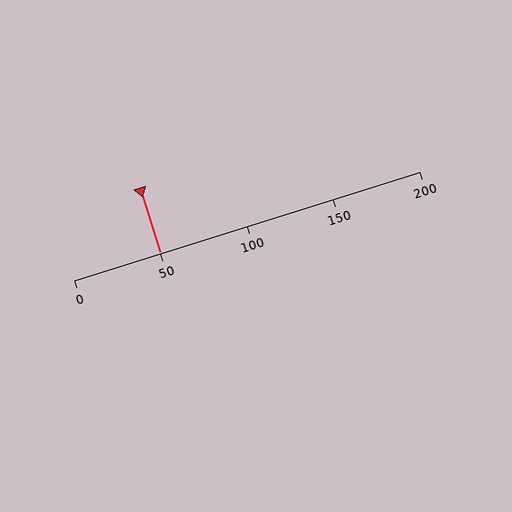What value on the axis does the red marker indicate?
The marker indicates approximately 50.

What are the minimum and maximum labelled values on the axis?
The axis runs from 0 to 200.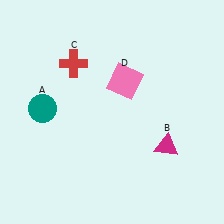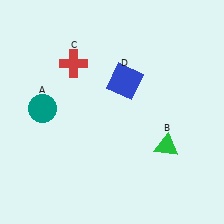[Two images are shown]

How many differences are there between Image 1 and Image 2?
There are 2 differences between the two images.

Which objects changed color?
B changed from magenta to green. D changed from pink to blue.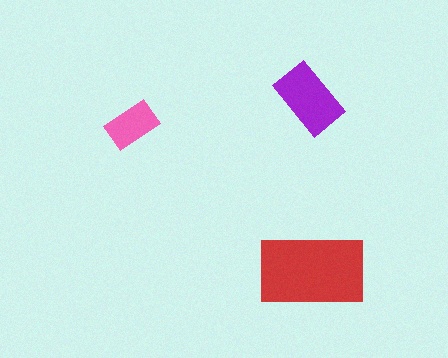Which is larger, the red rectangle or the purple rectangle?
The red one.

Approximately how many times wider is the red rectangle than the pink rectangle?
About 2 times wider.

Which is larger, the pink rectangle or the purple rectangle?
The purple one.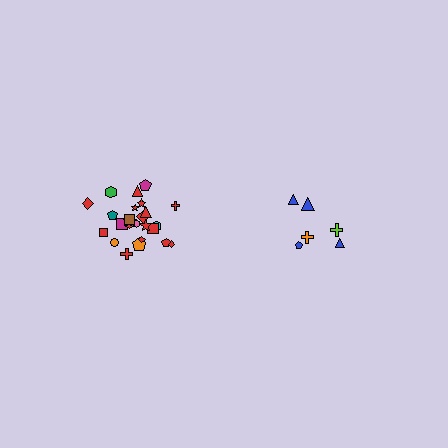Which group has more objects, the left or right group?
The left group.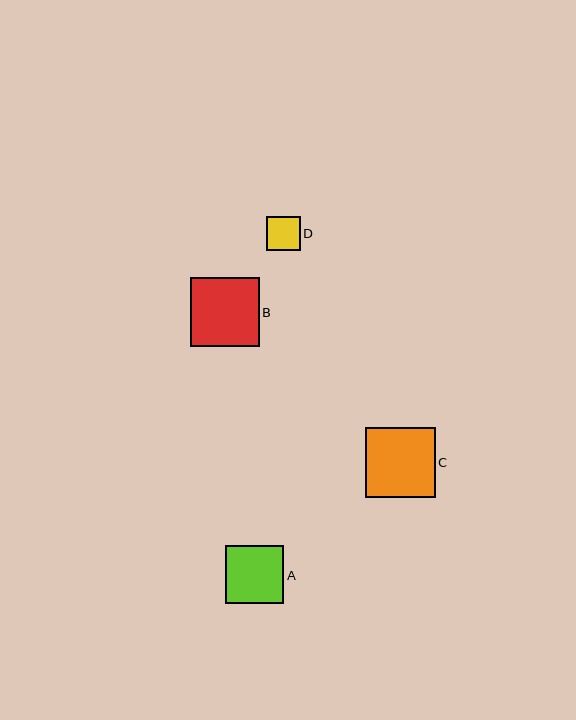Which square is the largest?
Square C is the largest with a size of approximately 70 pixels.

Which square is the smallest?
Square D is the smallest with a size of approximately 34 pixels.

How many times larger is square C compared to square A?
Square C is approximately 1.2 times the size of square A.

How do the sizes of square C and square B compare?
Square C and square B are approximately the same size.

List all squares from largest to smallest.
From largest to smallest: C, B, A, D.